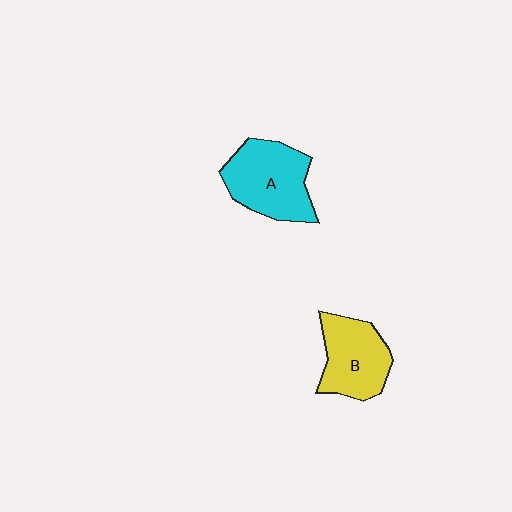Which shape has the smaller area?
Shape B (yellow).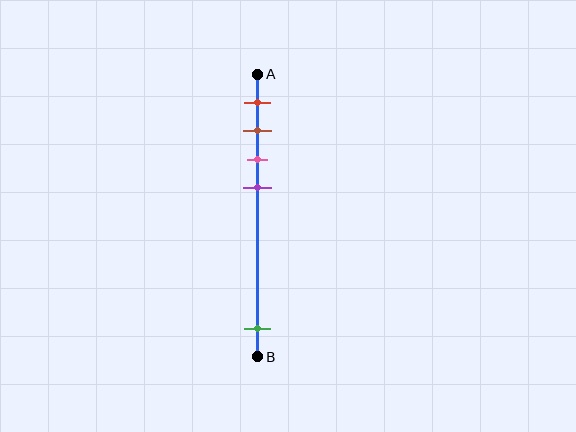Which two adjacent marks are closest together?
The brown and pink marks are the closest adjacent pair.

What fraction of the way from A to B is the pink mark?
The pink mark is approximately 30% (0.3) of the way from A to B.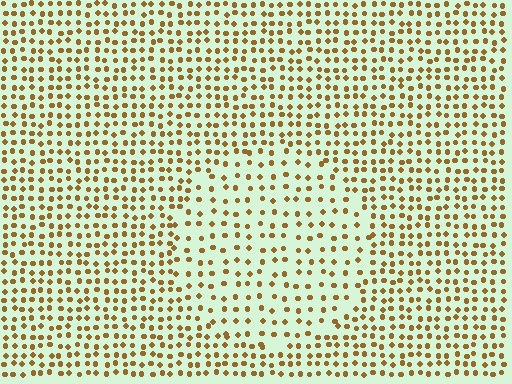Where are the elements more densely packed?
The elements are more densely packed outside the circle boundary.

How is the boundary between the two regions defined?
The boundary is defined by a change in element density (approximately 1.7x ratio). All elements are the same color, size, and shape.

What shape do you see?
I see a circle.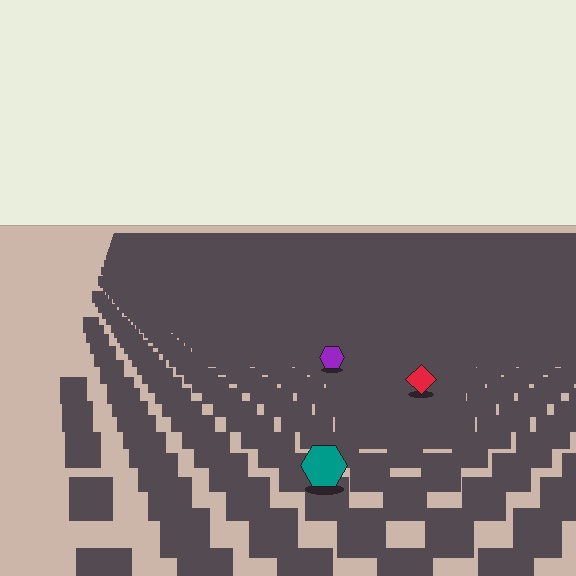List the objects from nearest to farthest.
From nearest to farthest: the teal hexagon, the red diamond, the purple hexagon.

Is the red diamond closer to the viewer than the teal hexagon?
No. The teal hexagon is closer — you can tell from the texture gradient: the ground texture is coarser near it.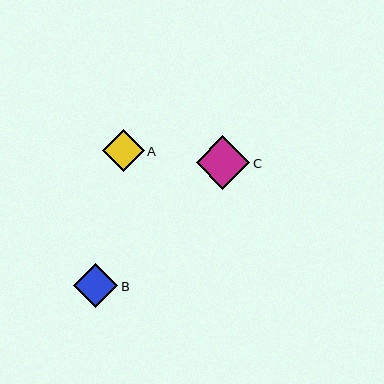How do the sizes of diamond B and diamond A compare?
Diamond B and diamond A are approximately the same size.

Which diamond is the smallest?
Diamond A is the smallest with a size of approximately 42 pixels.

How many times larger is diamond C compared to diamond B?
Diamond C is approximately 1.2 times the size of diamond B.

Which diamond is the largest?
Diamond C is the largest with a size of approximately 54 pixels.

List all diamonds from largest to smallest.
From largest to smallest: C, B, A.